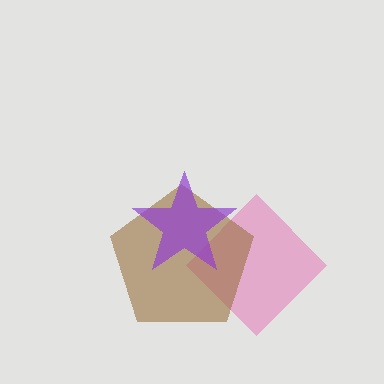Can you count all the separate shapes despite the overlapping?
Yes, there are 3 separate shapes.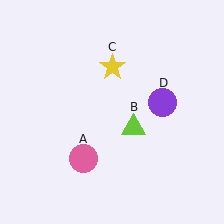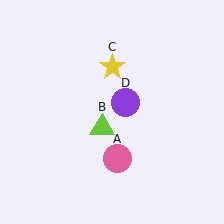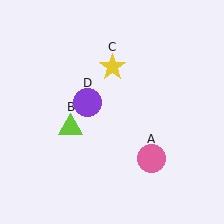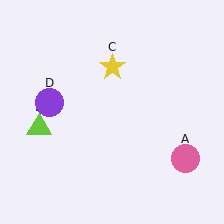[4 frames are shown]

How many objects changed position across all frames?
3 objects changed position: pink circle (object A), lime triangle (object B), purple circle (object D).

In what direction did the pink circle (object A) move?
The pink circle (object A) moved right.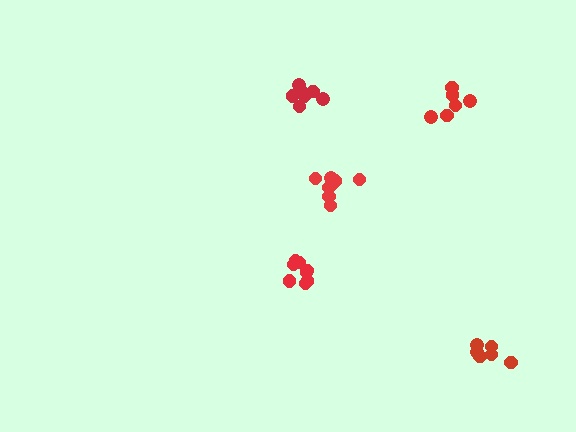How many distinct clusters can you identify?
There are 5 distinct clusters.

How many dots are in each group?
Group 1: 6 dots, Group 2: 8 dots, Group 3: 8 dots, Group 4: 6 dots, Group 5: 7 dots (35 total).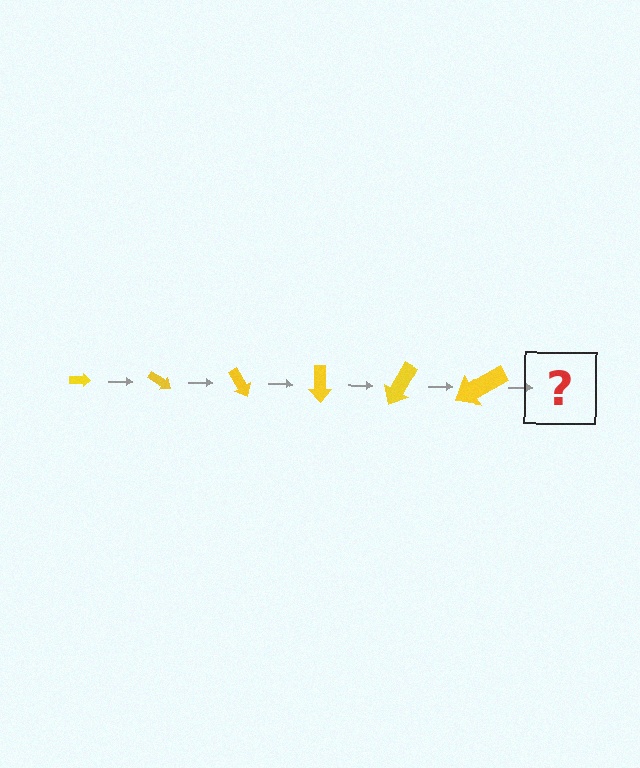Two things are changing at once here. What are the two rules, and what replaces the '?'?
The two rules are that the arrow grows larger each step and it rotates 30 degrees each step. The '?' should be an arrow, larger than the previous one and rotated 180 degrees from the start.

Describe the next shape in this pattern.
It should be an arrow, larger than the previous one and rotated 180 degrees from the start.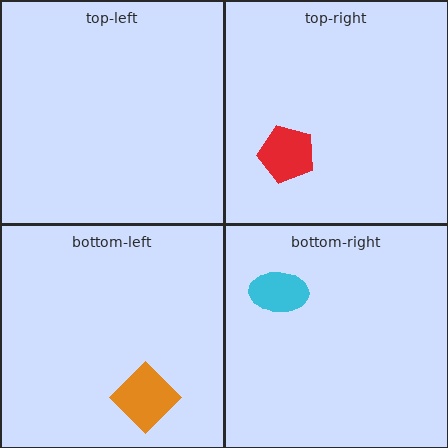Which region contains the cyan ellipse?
The bottom-right region.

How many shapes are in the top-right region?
1.